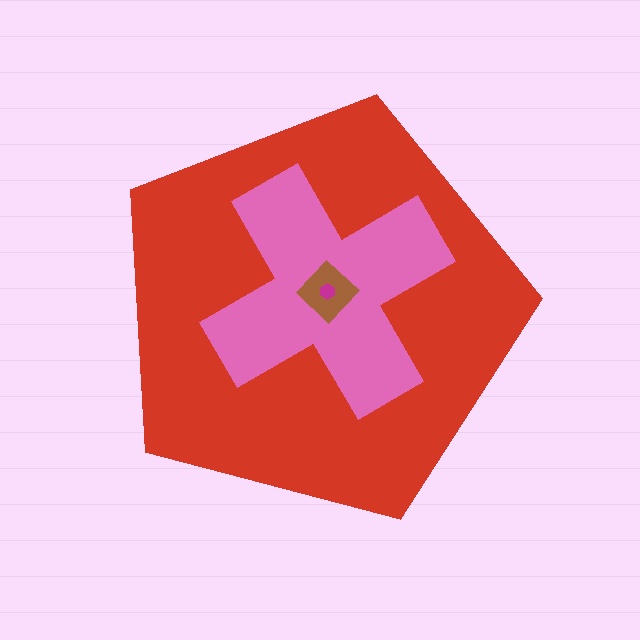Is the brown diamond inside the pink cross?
Yes.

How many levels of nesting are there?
4.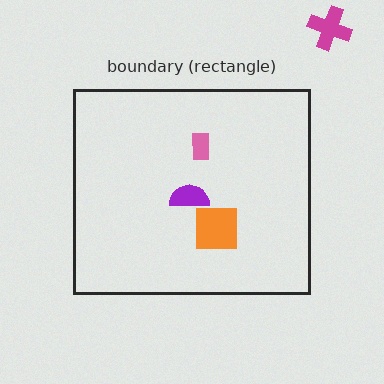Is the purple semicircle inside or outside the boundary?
Inside.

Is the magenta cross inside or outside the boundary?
Outside.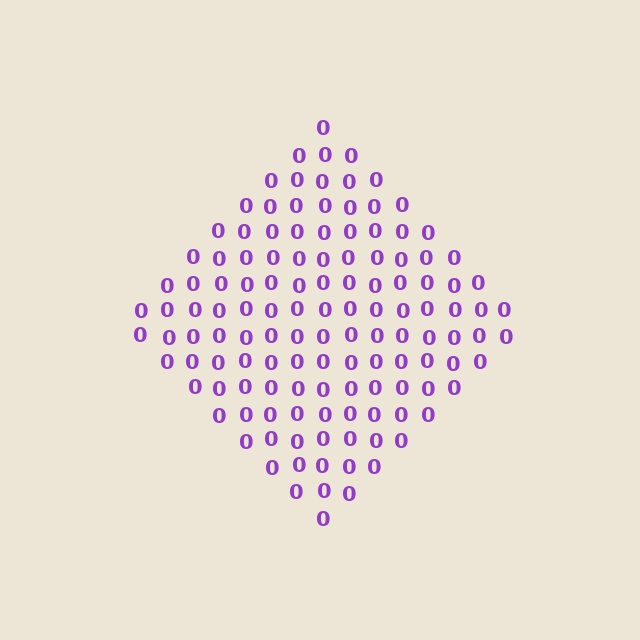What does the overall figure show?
The overall figure shows a diamond.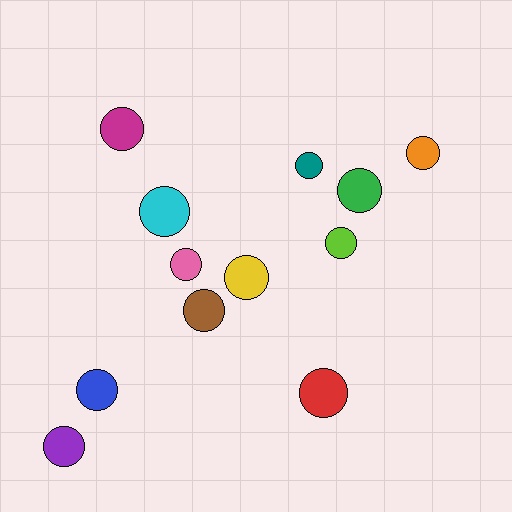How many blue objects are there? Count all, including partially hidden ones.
There is 1 blue object.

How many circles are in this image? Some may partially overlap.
There are 12 circles.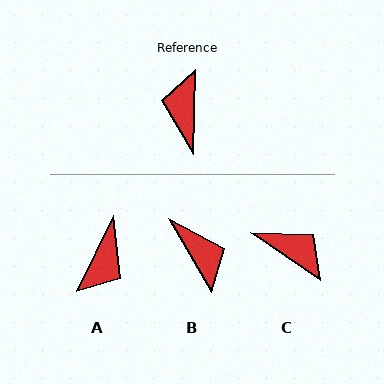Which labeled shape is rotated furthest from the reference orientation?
A, about 156 degrees away.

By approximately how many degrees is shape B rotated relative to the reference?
Approximately 148 degrees clockwise.